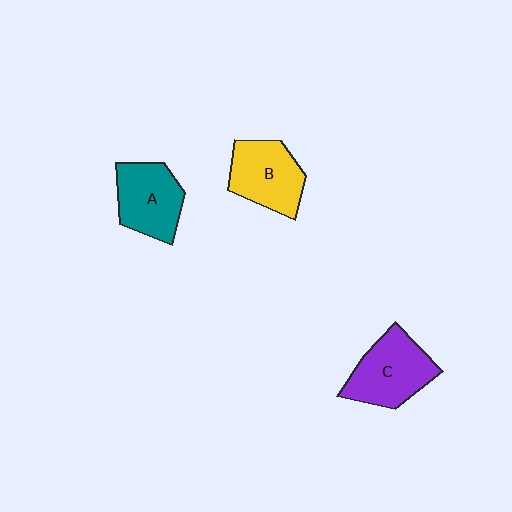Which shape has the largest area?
Shape C (purple).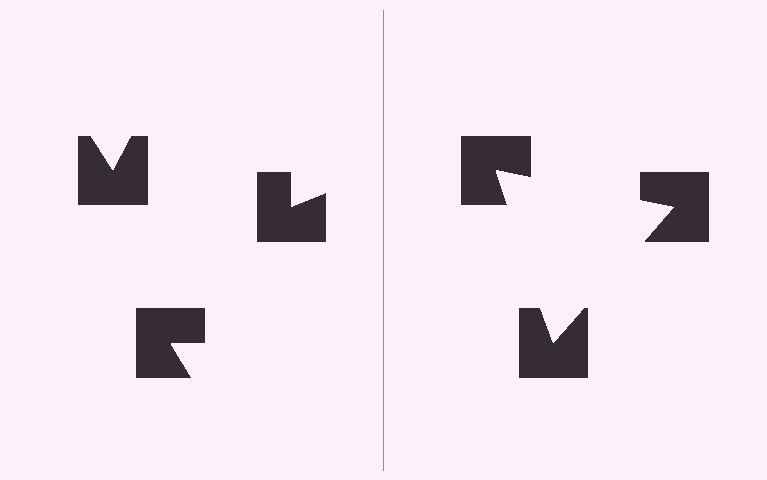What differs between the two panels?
The notched squares are positioned identically on both sides; only the wedge orientations differ. On the right they align to a triangle; on the left they are misaligned.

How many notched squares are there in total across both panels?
6 — 3 on each side.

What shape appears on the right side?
An illusory triangle.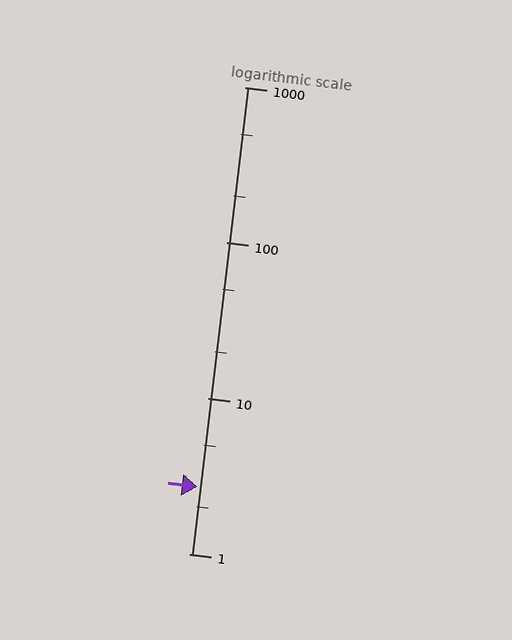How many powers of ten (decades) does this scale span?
The scale spans 3 decades, from 1 to 1000.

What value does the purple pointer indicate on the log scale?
The pointer indicates approximately 2.7.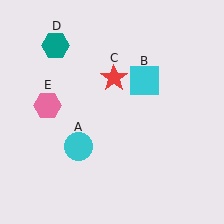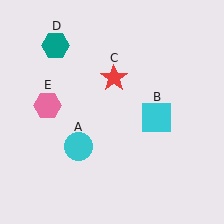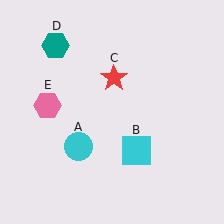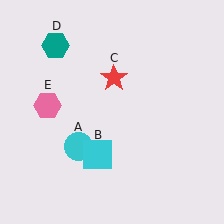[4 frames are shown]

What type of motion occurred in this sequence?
The cyan square (object B) rotated clockwise around the center of the scene.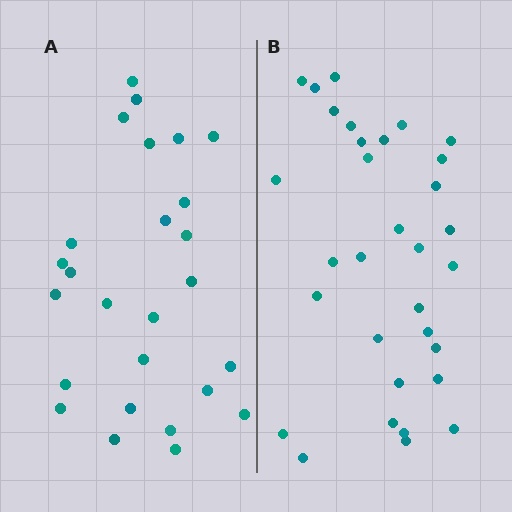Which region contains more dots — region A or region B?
Region B (the right region) has more dots.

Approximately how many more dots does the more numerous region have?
Region B has about 6 more dots than region A.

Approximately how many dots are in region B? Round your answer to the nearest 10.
About 30 dots. (The exact count is 32, which rounds to 30.)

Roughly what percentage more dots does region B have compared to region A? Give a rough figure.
About 25% more.